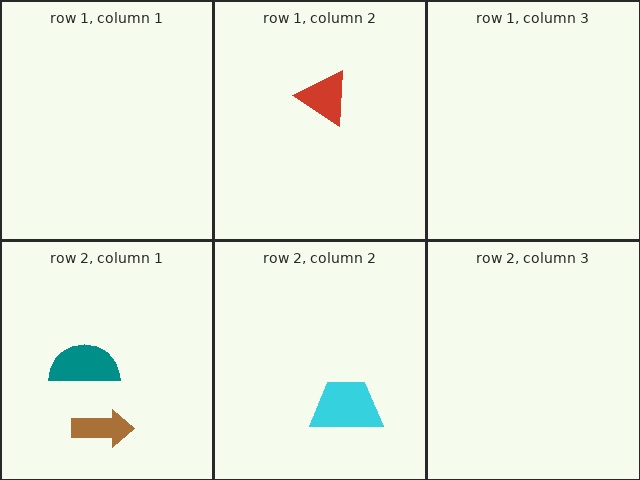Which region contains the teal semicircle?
The row 2, column 1 region.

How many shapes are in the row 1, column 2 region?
1.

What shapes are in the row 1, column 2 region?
The red triangle.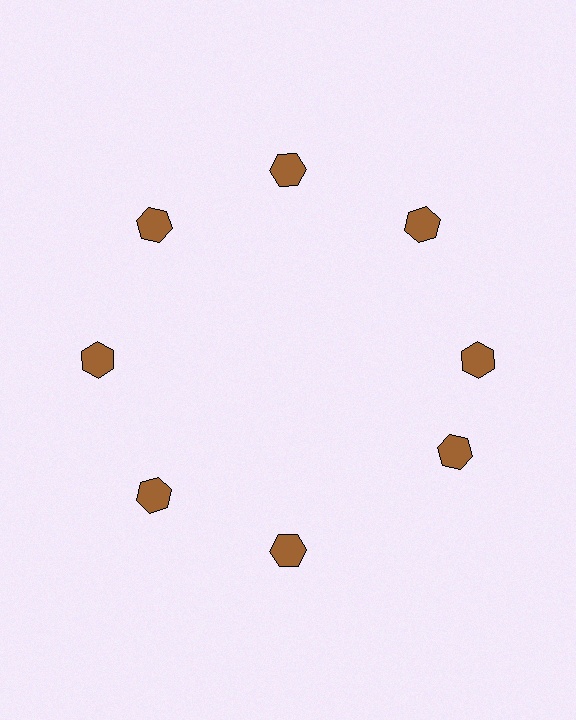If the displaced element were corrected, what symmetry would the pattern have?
It would have 8-fold rotational symmetry — the pattern would map onto itself every 45 degrees.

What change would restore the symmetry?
The symmetry would be restored by rotating it back into even spacing with its neighbors so that all 8 hexagons sit at equal angles and equal distance from the center.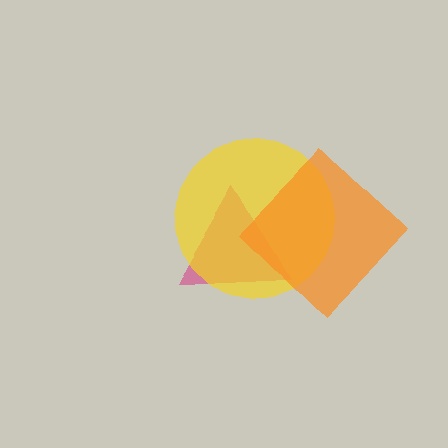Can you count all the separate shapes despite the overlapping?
Yes, there are 3 separate shapes.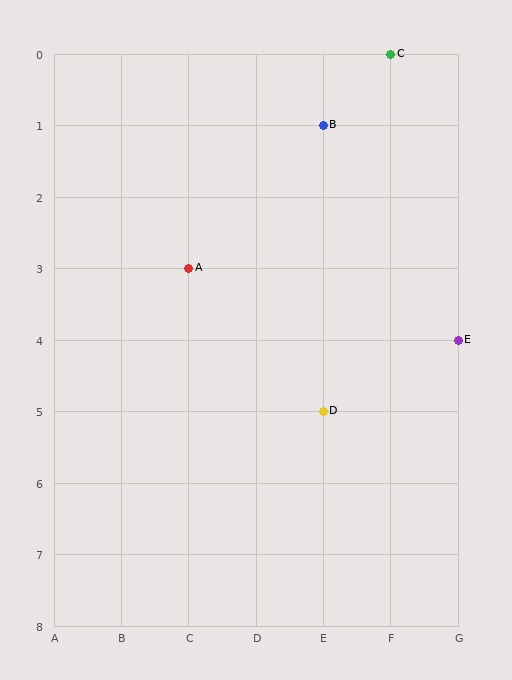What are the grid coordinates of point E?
Point E is at grid coordinates (G, 4).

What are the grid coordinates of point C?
Point C is at grid coordinates (F, 0).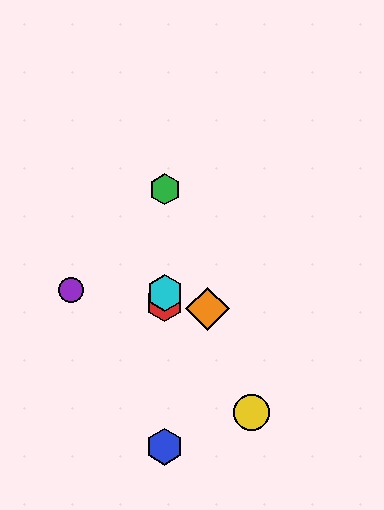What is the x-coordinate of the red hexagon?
The red hexagon is at x≈165.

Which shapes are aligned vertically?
The red hexagon, the blue hexagon, the green hexagon, the cyan hexagon are aligned vertically.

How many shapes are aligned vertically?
4 shapes (the red hexagon, the blue hexagon, the green hexagon, the cyan hexagon) are aligned vertically.